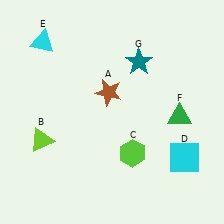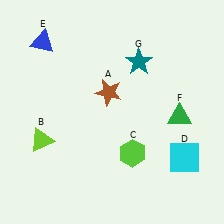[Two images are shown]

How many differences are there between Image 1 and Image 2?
There is 1 difference between the two images.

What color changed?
The triangle (E) changed from cyan in Image 1 to blue in Image 2.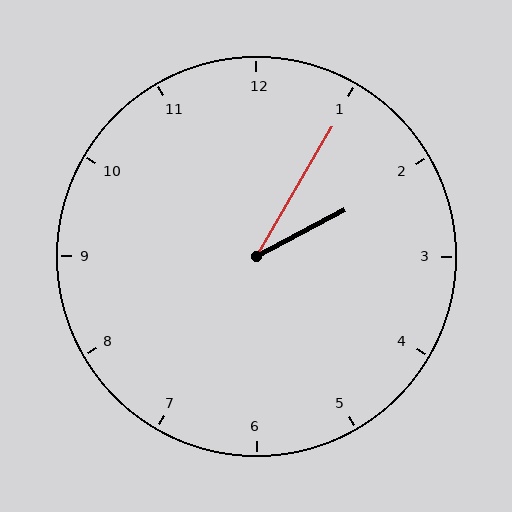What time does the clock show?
2:05.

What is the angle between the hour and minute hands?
Approximately 32 degrees.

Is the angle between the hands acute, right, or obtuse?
It is acute.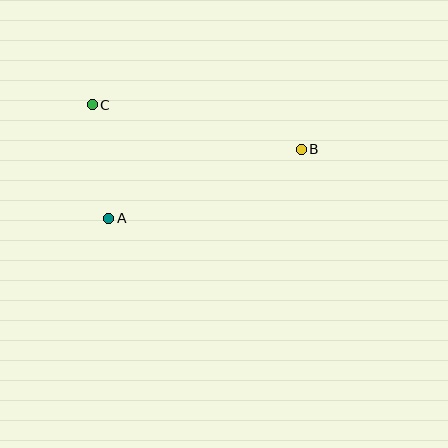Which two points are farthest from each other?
Points B and C are farthest from each other.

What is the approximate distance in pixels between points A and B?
The distance between A and B is approximately 205 pixels.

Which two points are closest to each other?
Points A and C are closest to each other.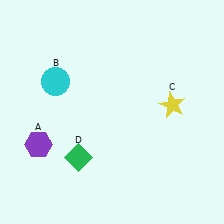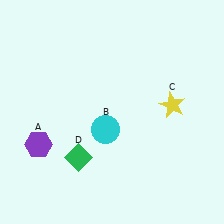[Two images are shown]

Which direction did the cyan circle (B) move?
The cyan circle (B) moved right.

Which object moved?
The cyan circle (B) moved right.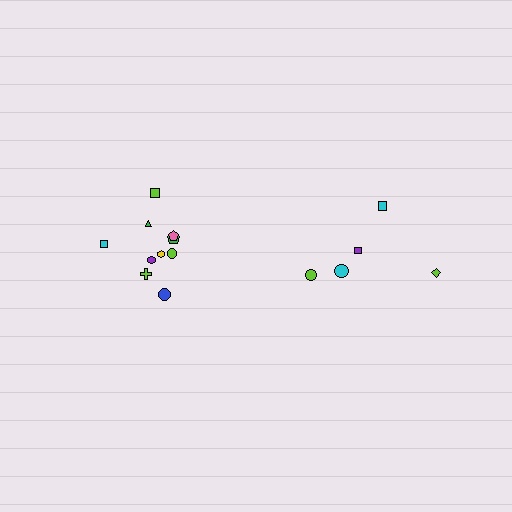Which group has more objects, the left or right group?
The left group.